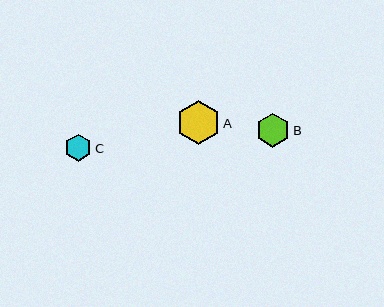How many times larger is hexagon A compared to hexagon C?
Hexagon A is approximately 1.6 times the size of hexagon C.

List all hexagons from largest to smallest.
From largest to smallest: A, B, C.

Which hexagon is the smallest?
Hexagon C is the smallest with a size of approximately 27 pixels.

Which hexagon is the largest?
Hexagon A is the largest with a size of approximately 44 pixels.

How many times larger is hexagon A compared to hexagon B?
Hexagon A is approximately 1.3 times the size of hexagon B.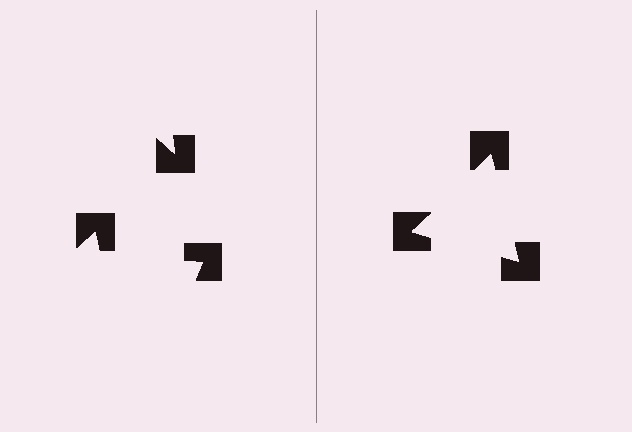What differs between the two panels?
The notched squares are positioned identically on both sides; only the wedge orientations differ. On the right they align to a triangle; on the left they are misaligned.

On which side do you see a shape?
An illusory triangle appears on the right side. On the left side the wedge cuts are rotated, so no coherent shape forms.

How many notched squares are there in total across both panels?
6 — 3 on each side.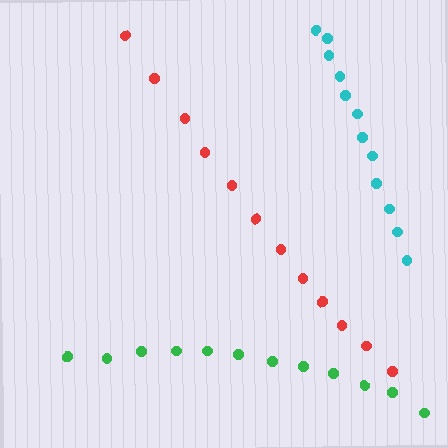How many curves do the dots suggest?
There are 3 distinct paths.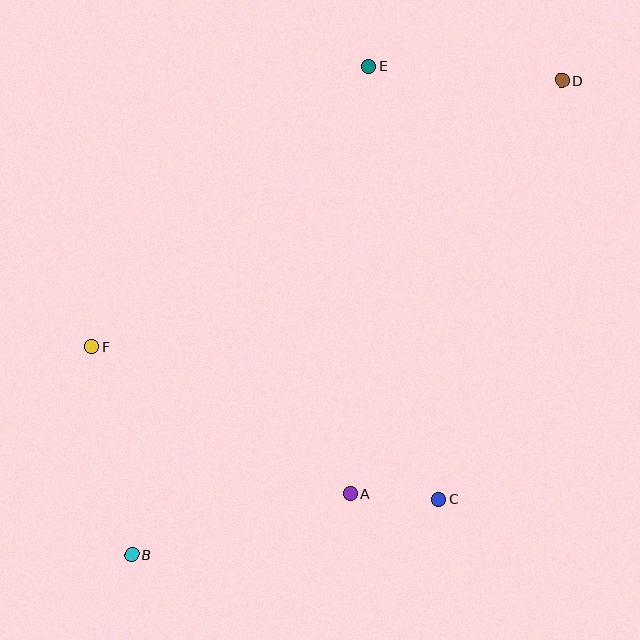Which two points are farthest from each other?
Points B and D are farthest from each other.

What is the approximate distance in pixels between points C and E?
The distance between C and E is approximately 438 pixels.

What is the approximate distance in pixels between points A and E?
The distance between A and E is approximately 428 pixels.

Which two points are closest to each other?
Points A and C are closest to each other.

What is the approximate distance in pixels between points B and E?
The distance between B and E is approximately 543 pixels.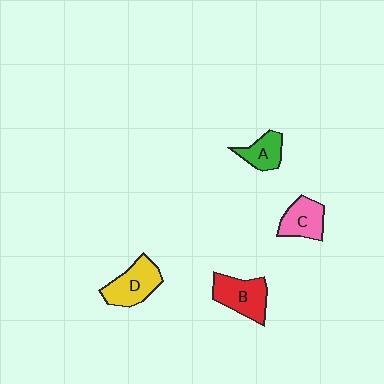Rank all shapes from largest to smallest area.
From largest to smallest: D (yellow), B (red), C (pink), A (green).